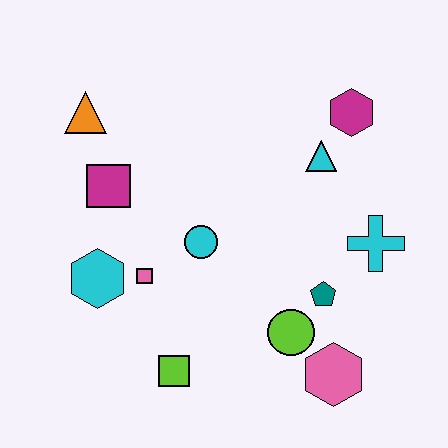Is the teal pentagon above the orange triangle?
No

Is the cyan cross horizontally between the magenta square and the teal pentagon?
No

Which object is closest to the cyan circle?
The pink square is closest to the cyan circle.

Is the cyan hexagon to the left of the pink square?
Yes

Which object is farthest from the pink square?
The magenta hexagon is farthest from the pink square.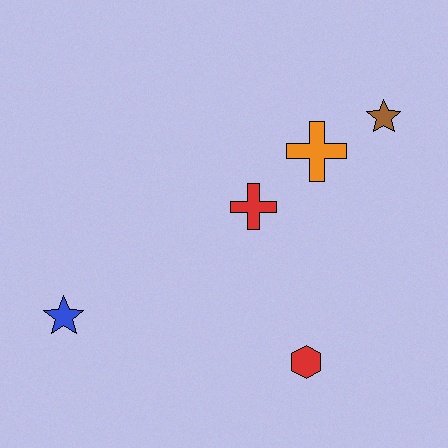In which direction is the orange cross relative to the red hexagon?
The orange cross is above the red hexagon.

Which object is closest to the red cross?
The orange cross is closest to the red cross.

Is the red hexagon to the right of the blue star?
Yes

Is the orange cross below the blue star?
No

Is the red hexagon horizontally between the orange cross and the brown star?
No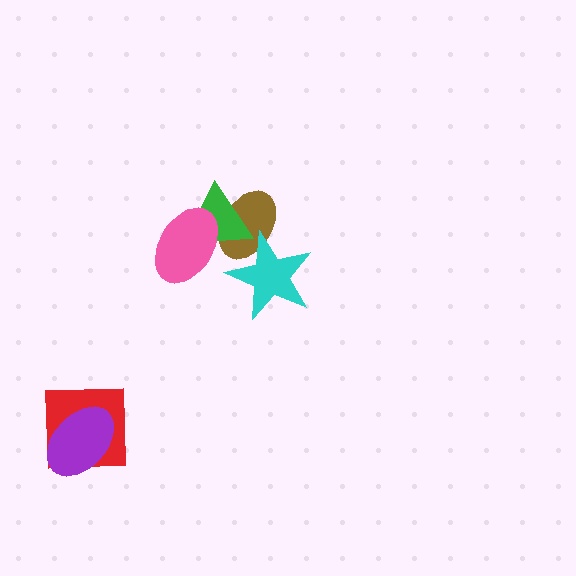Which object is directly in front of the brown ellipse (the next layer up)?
The green triangle is directly in front of the brown ellipse.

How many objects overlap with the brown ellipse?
3 objects overlap with the brown ellipse.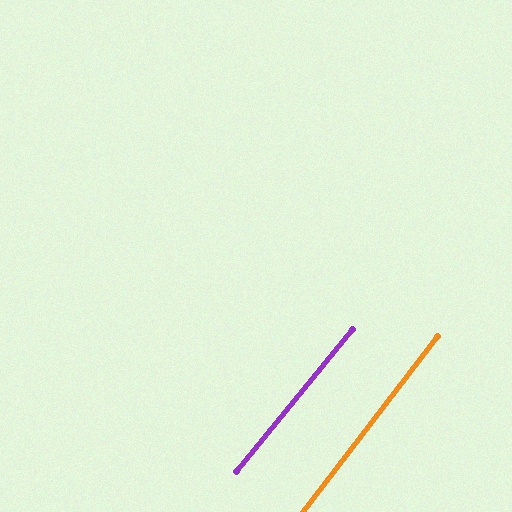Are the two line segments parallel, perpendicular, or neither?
Parallel — their directions differ by only 1.6°.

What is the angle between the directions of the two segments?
Approximately 2 degrees.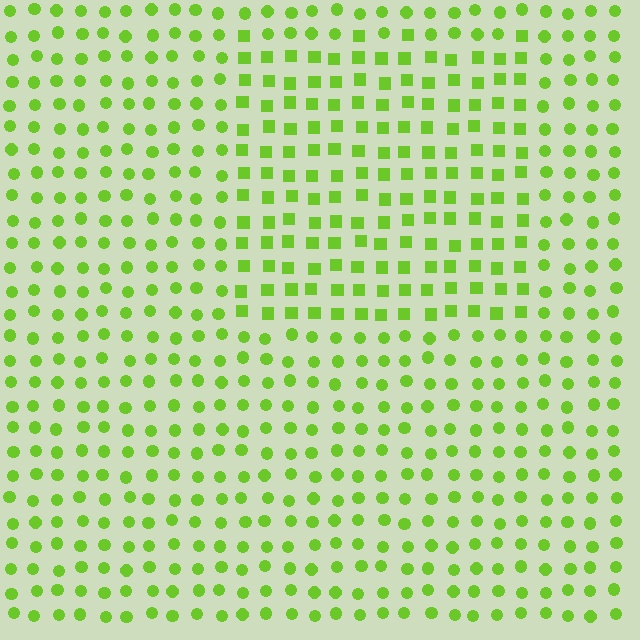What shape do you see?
I see a rectangle.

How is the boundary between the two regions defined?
The boundary is defined by a change in element shape: squares inside vs. circles outside. All elements share the same color and spacing.